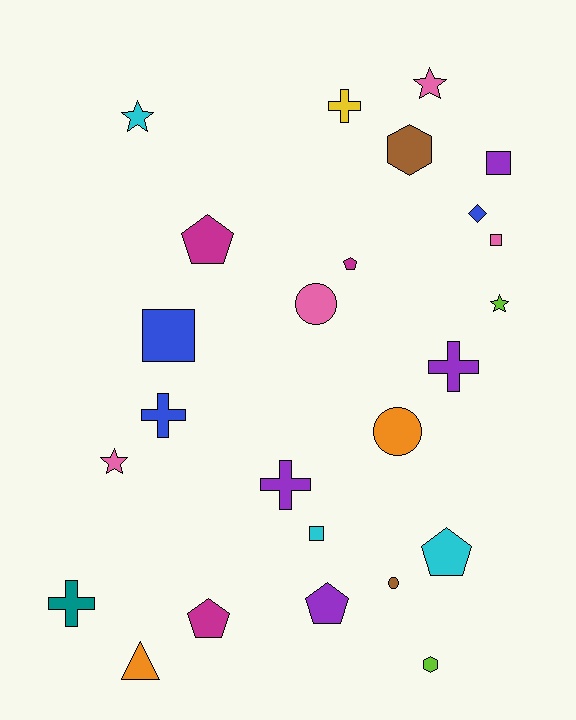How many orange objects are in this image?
There are 2 orange objects.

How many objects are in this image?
There are 25 objects.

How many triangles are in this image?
There is 1 triangle.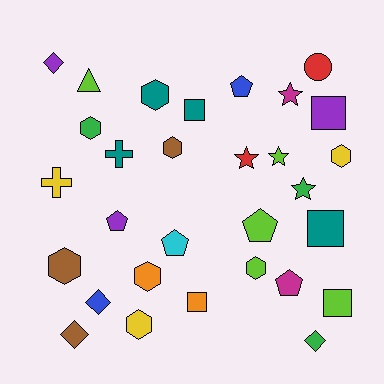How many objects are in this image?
There are 30 objects.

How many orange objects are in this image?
There are 2 orange objects.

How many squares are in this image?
There are 5 squares.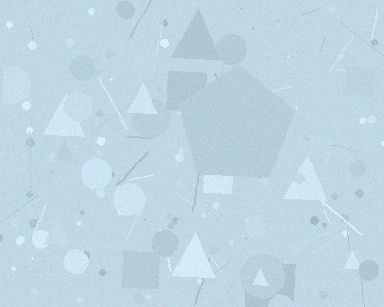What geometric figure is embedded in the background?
A pentagon is embedded in the background.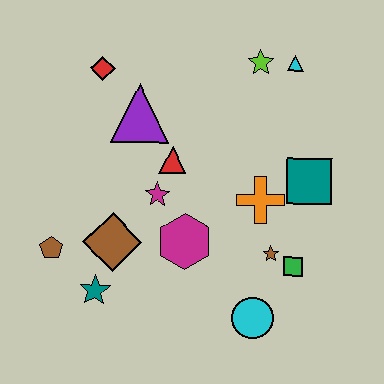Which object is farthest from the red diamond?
The cyan circle is farthest from the red diamond.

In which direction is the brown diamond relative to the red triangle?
The brown diamond is below the red triangle.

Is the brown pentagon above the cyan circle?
Yes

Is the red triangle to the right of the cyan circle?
No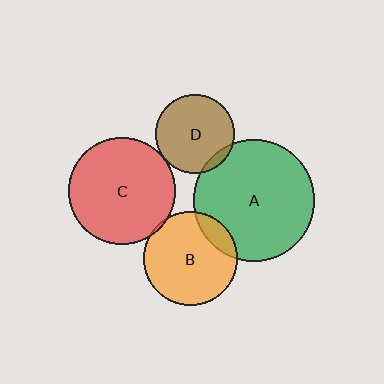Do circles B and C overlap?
Yes.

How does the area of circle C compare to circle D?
Approximately 1.8 times.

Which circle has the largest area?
Circle A (green).